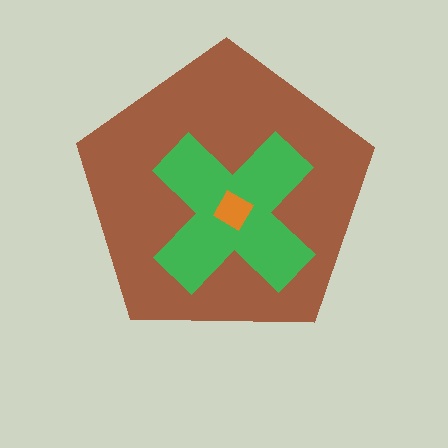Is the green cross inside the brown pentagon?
Yes.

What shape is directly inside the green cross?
The orange diamond.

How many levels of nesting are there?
3.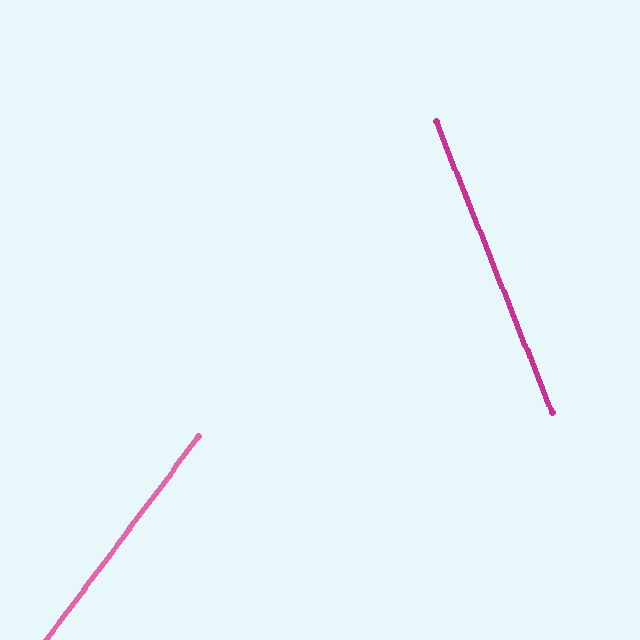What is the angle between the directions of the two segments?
Approximately 59 degrees.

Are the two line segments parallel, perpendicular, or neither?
Neither parallel nor perpendicular — they differ by about 59°.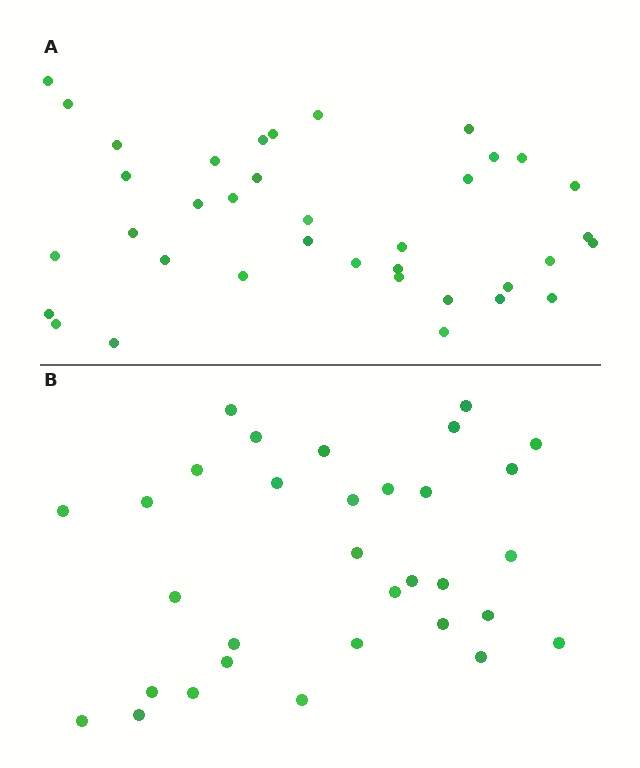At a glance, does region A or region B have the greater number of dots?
Region A (the top region) has more dots.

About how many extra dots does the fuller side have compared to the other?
Region A has about 5 more dots than region B.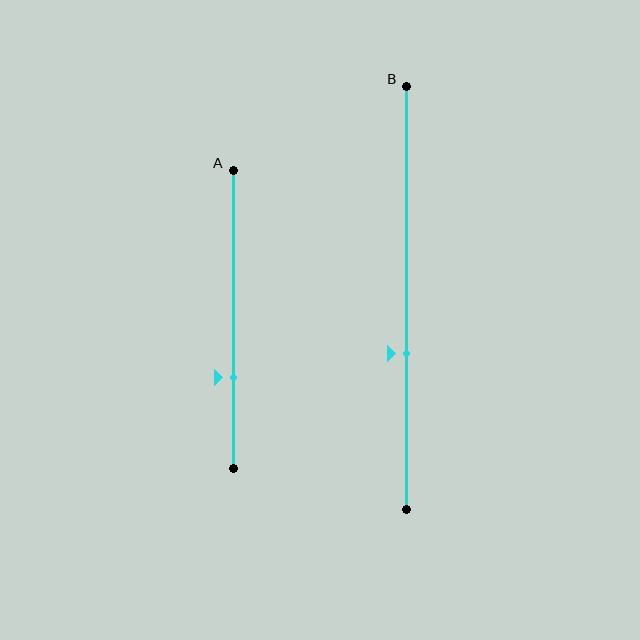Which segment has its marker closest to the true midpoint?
Segment B has its marker closest to the true midpoint.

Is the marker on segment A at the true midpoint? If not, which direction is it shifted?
No, the marker on segment A is shifted downward by about 20% of the segment length.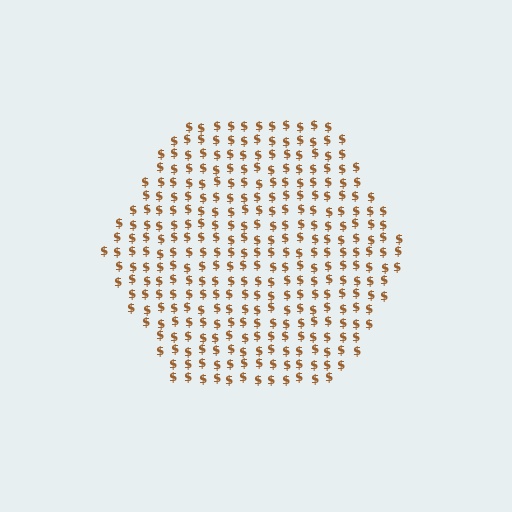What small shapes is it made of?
It is made of small dollar signs.